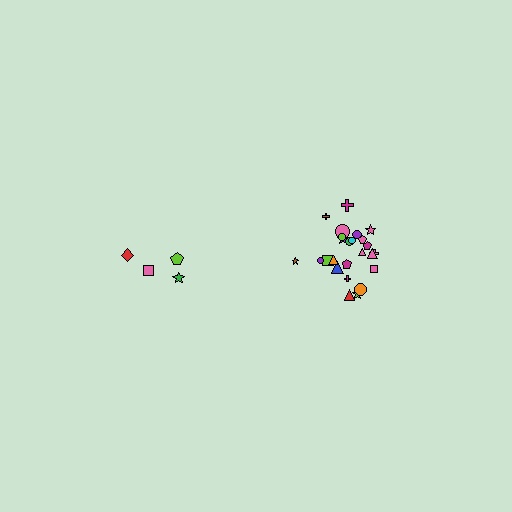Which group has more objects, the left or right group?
The right group.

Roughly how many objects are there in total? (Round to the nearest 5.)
Roughly 30 objects in total.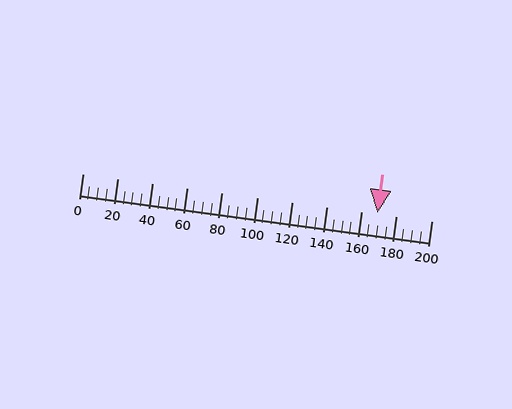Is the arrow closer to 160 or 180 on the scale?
The arrow is closer to 160.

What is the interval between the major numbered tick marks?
The major tick marks are spaced 20 units apart.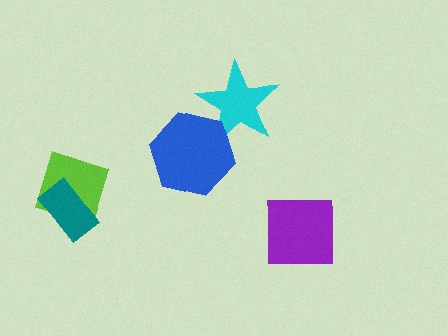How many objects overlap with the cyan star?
1 object overlaps with the cyan star.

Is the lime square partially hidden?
Yes, it is partially covered by another shape.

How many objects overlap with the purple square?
0 objects overlap with the purple square.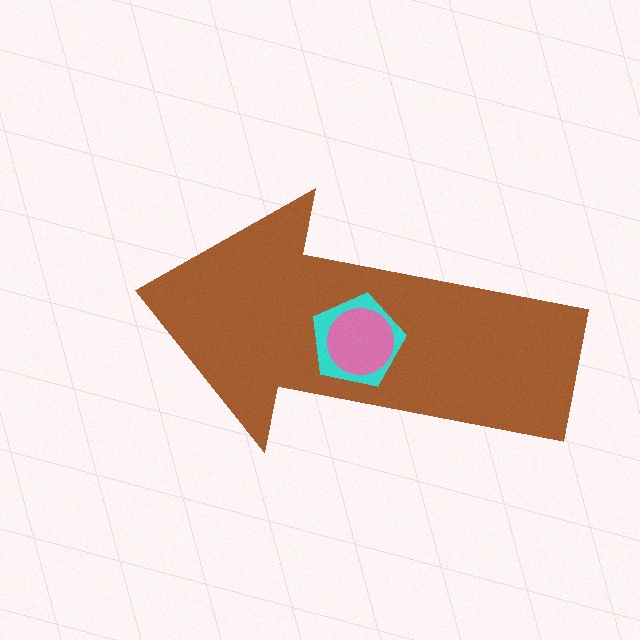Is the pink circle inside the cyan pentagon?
Yes.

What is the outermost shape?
The brown arrow.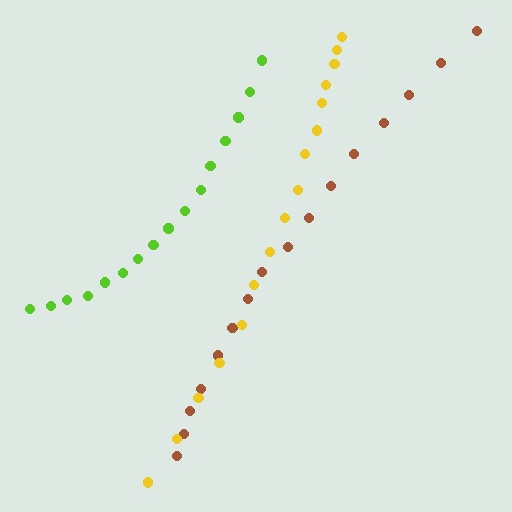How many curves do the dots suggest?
There are 3 distinct paths.